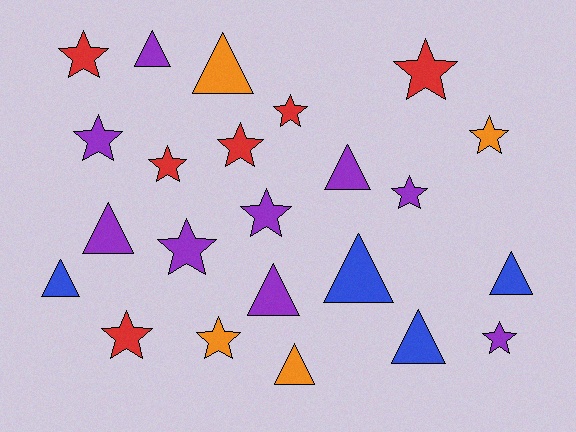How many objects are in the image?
There are 23 objects.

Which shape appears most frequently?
Star, with 13 objects.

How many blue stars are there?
There are no blue stars.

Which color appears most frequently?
Purple, with 9 objects.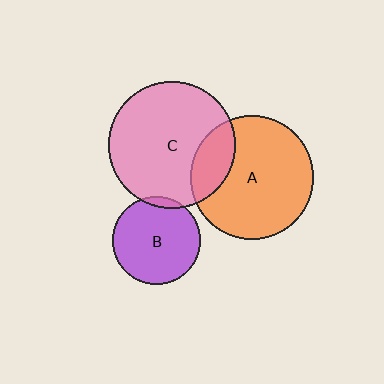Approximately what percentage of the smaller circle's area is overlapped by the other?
Approximately 20%.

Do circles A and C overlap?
Yes.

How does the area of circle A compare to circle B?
Approximately 2.0 times.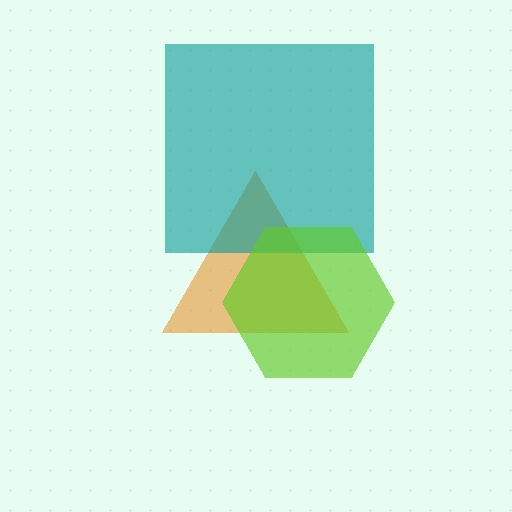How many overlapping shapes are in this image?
There are 3 overlapping shapes in the image.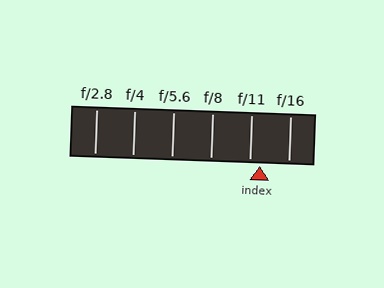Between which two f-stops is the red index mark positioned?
The index mark is between f/11 and f/16.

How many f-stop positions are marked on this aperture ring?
There are 6 f-stop positions marked.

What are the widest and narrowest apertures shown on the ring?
The widest aperture shown is f/2.8 and the narrowest is f/16.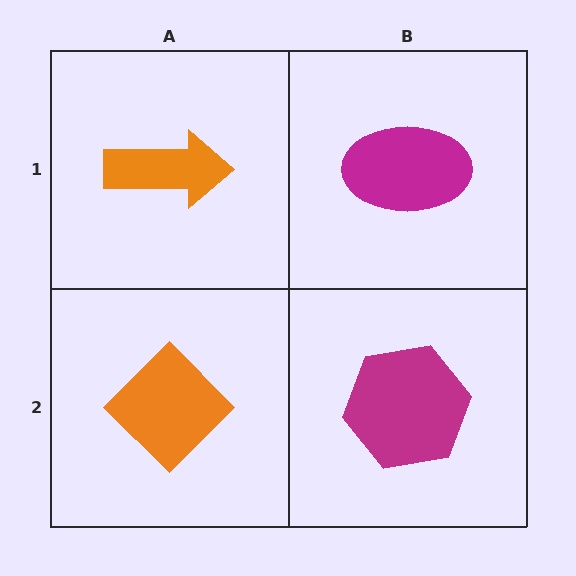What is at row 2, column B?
A magenta hexagon.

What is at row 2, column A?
An orange diamond.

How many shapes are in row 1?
2 shapes.